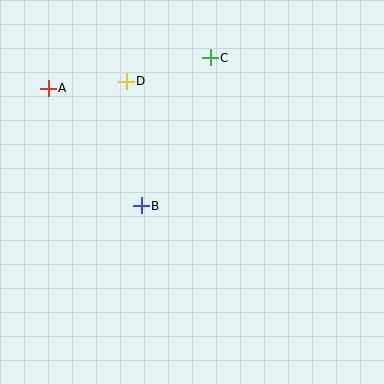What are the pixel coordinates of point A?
Point A is at (48, 88).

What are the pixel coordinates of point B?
Point B is at (141, 206).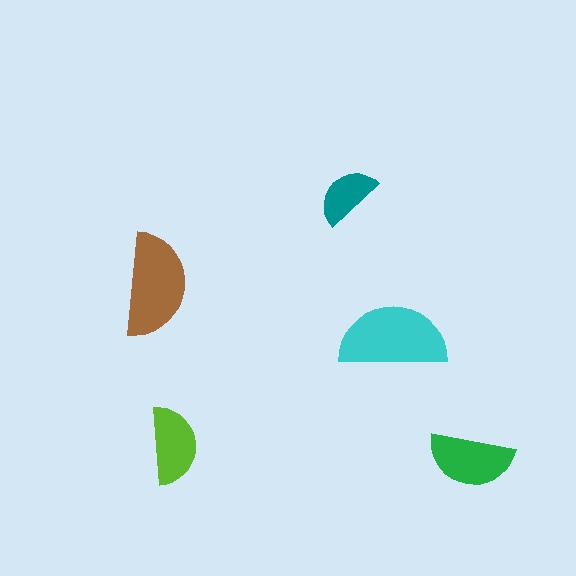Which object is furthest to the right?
The green semicircle is rightmost.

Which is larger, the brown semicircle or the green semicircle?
The brown one.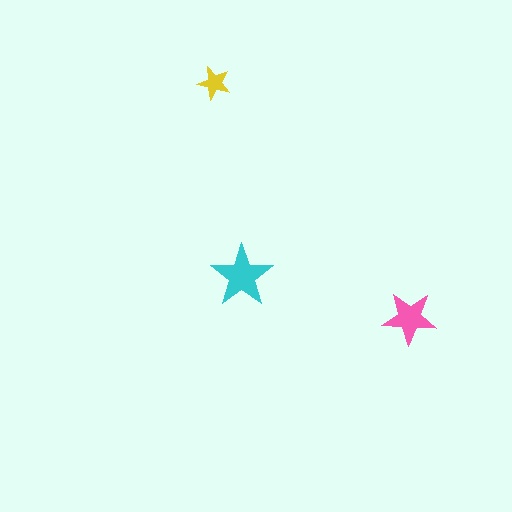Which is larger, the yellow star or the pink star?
The pink one.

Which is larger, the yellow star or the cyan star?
The cyan one.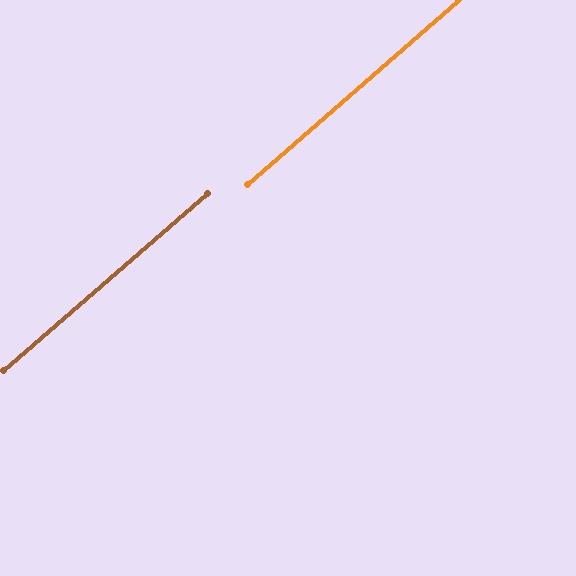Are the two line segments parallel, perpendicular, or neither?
Parallel — their directions differ by only 0.4°.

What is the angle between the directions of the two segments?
Approximately 0 degrees.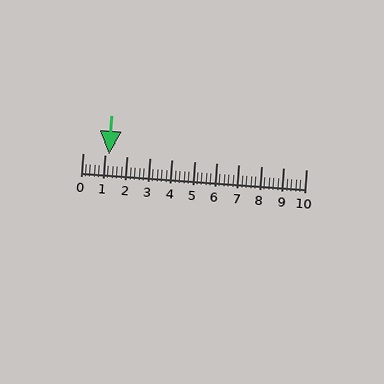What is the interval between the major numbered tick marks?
The major tick marks are spaced 1 units apart.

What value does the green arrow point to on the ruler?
The green arrow points to approximately 1.2.